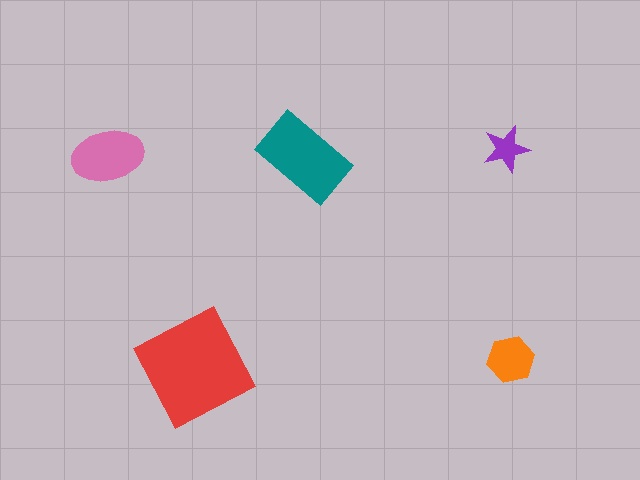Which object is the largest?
The red square.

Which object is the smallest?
The purple star.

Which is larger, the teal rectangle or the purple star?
The teal rectangle.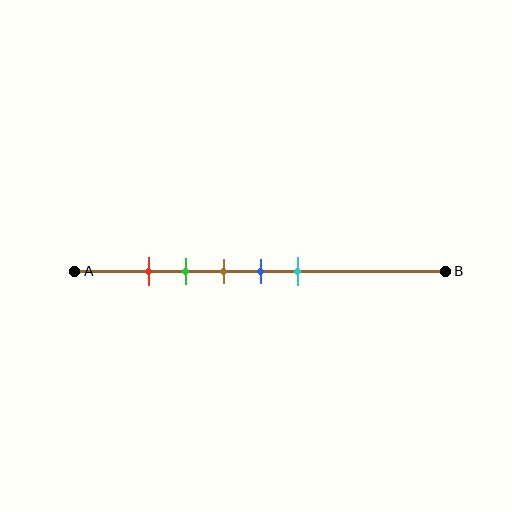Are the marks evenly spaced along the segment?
Yes, the marks are approximately evenly spaced.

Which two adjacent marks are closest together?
The red and green marks are the closest adjacent pair.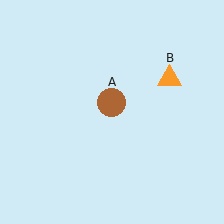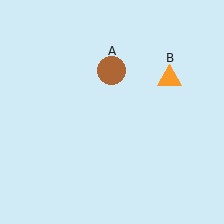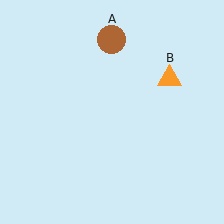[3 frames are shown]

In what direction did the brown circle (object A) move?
The brown circle (object A) moved up.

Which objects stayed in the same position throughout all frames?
Orange triangle (object B) remained stationary.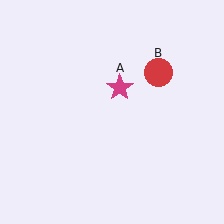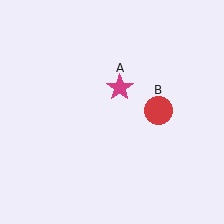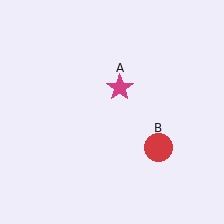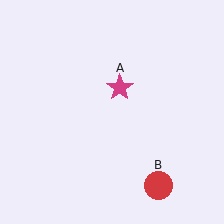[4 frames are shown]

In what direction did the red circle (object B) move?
The red circle (object B) moved down.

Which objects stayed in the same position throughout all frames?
Magenta star (object A) remained stationary.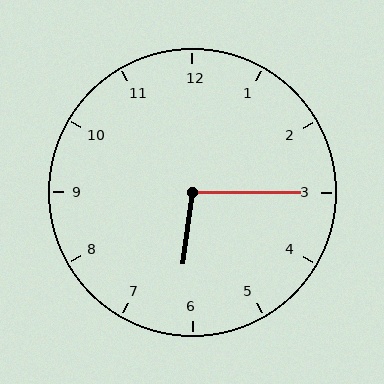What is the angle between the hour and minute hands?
Approximately 98 degrees.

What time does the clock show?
6:15.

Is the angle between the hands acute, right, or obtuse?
It is obtuse.